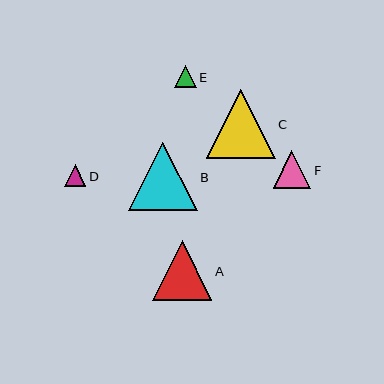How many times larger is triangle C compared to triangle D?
Triangle C is approximately 3.2 times the size of triangle D.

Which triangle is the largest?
Triangle C is the largest with a size of approximately 69 pixels.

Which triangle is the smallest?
Triangle D is the smallest with a size of approximately 21 pixels.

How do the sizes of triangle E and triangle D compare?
Triangle E and triangle D are approximately the same size.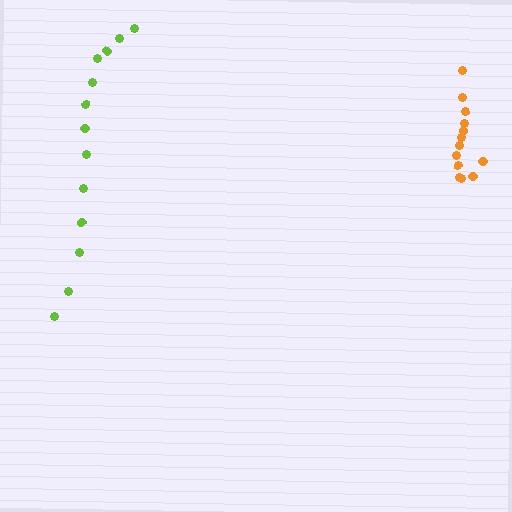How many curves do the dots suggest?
There are 2 distinct paths.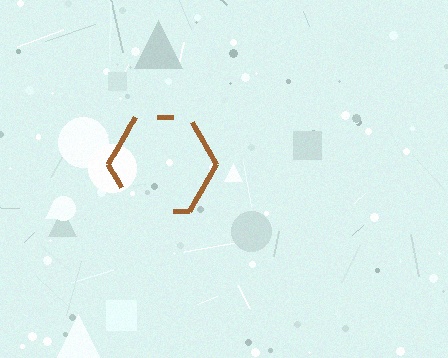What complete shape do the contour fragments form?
The contour fragments form a hexagon.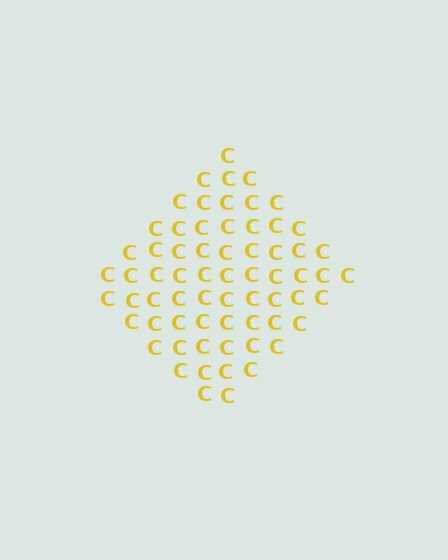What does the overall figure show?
The overall figure shows a diamond.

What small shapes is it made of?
It is made of small letter C's.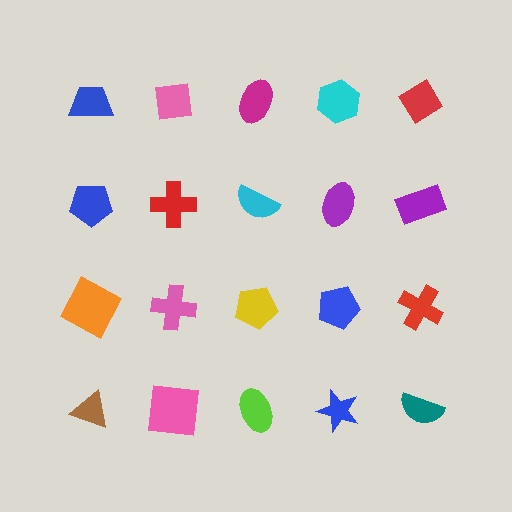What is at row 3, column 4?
A blue pentagon.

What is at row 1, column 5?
A red diamond.